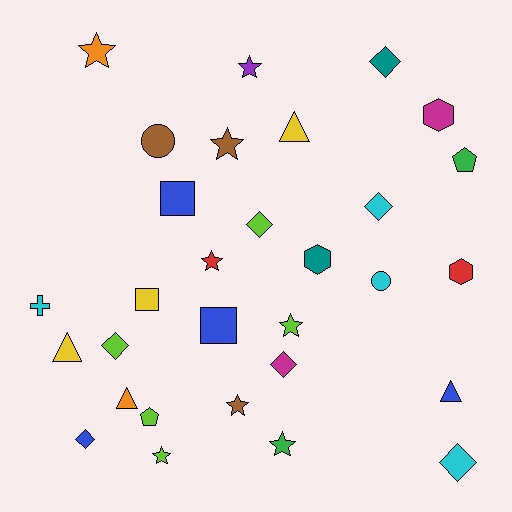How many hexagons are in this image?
There are 3 hexagons.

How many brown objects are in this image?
There are 3 brown objects.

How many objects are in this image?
There are 30 objects.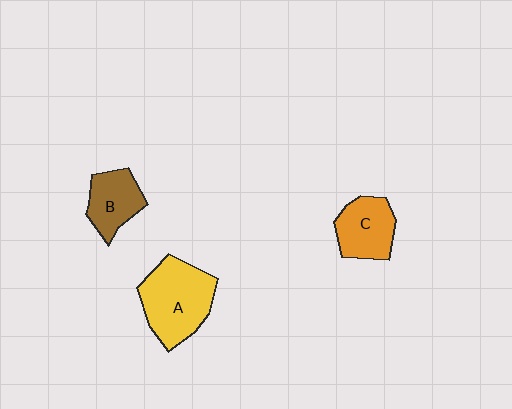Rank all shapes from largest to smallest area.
From largest to smallest: A (yellow), C (orange), B (brown).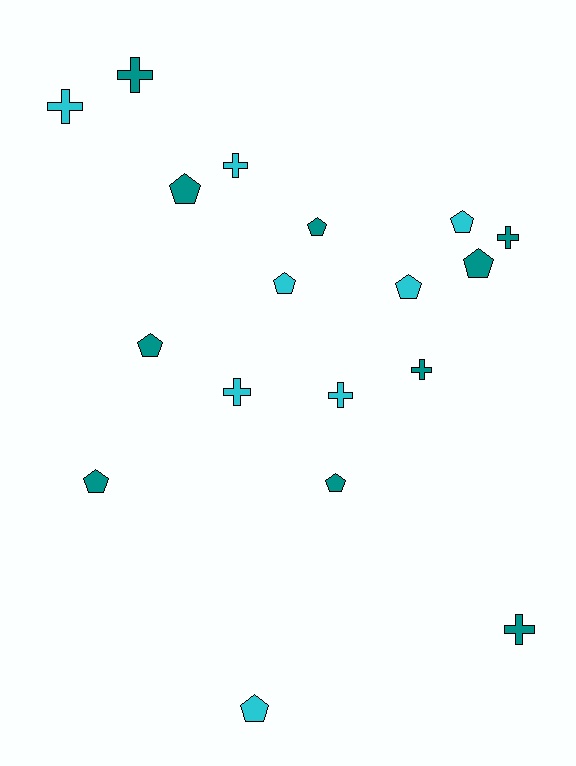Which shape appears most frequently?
Pentagon, with 10 objects.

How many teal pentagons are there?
There are 6 teal pentagons.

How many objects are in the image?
There are 18 objects.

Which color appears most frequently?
Teal, with 10 objects.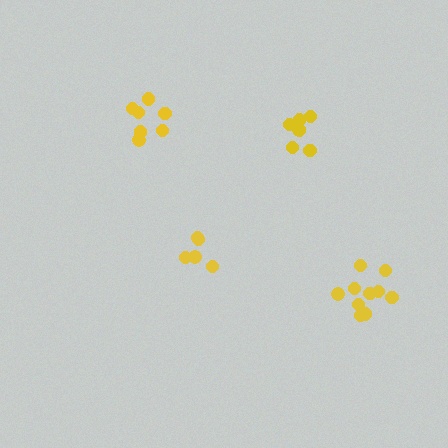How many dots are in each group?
Group 1: 7 dots, Group 2: 7 dots, Group 3: 5 dots, Group 4: 10 dots (29 total).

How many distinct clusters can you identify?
There are 4 distinct clusters.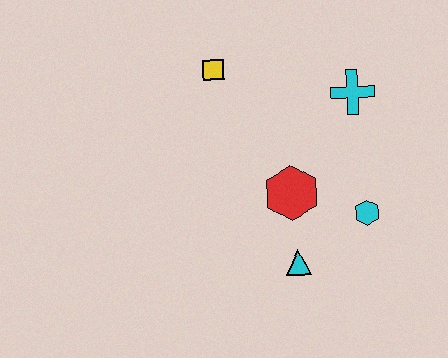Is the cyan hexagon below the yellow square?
Yes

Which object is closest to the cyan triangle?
The red hexagon is closest to the cyan triangle.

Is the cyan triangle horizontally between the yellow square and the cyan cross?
Yes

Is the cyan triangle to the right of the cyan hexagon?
No